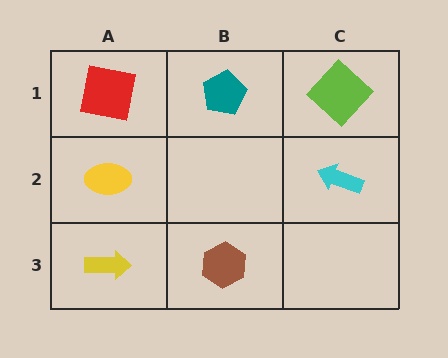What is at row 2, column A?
A yellow ellipse.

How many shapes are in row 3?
2 shapes.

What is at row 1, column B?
A teal pentagon.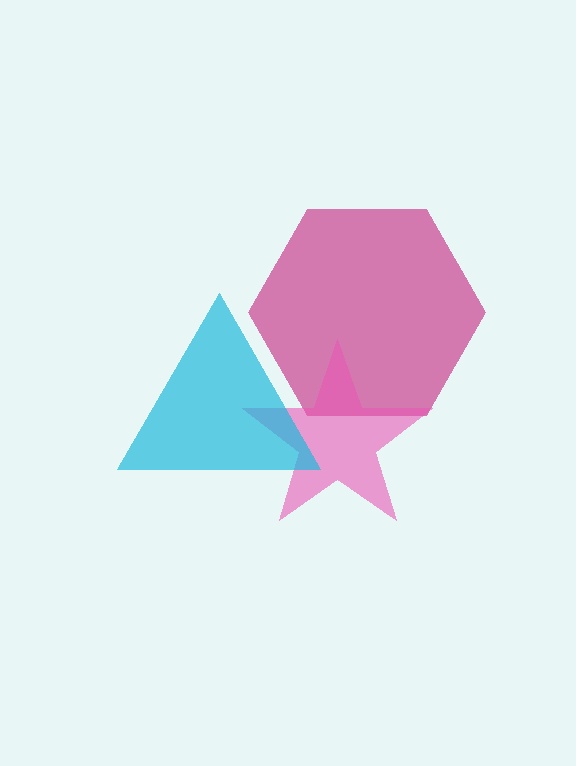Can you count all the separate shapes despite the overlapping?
Yes, there are 3 separate shapes.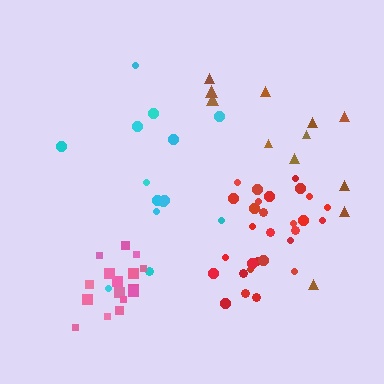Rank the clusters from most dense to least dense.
pink, red, cyan, brown.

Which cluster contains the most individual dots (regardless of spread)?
Red (29).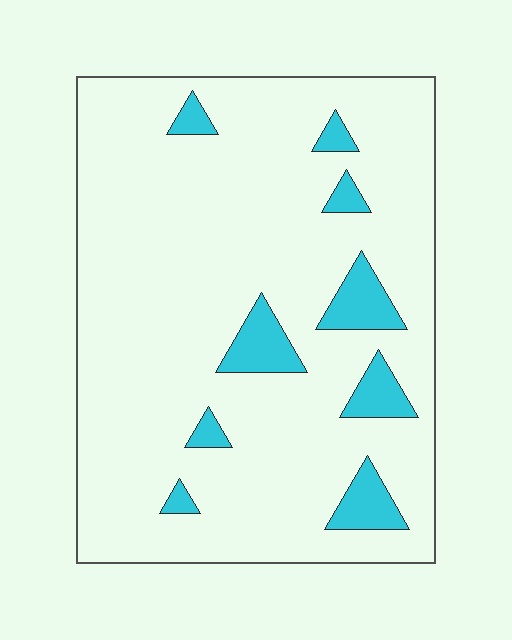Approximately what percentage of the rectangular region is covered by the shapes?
Approximately 10%.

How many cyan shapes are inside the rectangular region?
9.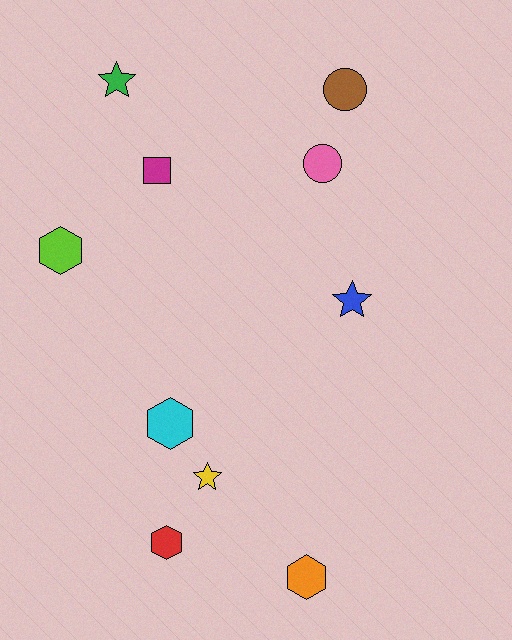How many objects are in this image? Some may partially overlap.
There are 10 objects.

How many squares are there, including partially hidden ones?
There is 1 square.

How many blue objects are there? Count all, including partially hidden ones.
There is 1 blue object.